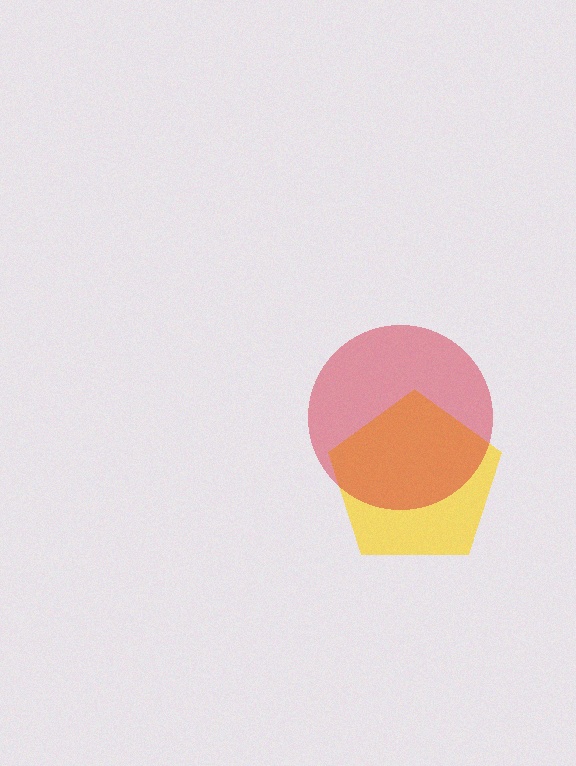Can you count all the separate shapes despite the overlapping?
Yes, there are 2 separate shapes.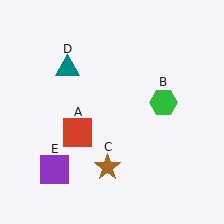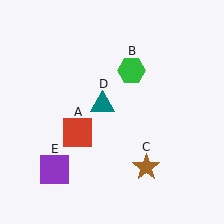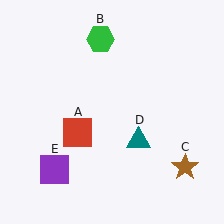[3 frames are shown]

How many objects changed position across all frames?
3 objects changed position: green hexagon (object B), brown star (object C), teal triangle (object D).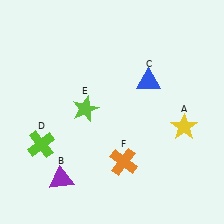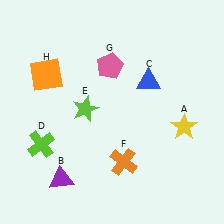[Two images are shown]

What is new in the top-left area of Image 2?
An orange square (H) was added in the top-left area of Image 2.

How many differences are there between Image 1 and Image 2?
There are 2 differences between the two images.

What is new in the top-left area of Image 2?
A pink pentagon (G) was added in the top-left area of Image 2.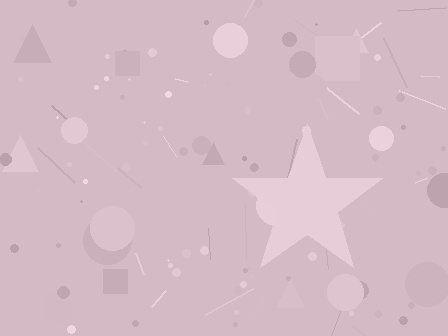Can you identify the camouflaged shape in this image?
The camouflaged shape is a star.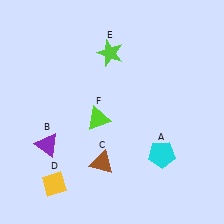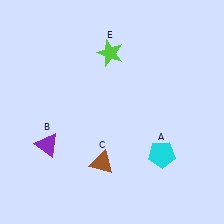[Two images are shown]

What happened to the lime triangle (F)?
The lime triangle (F) was removed in Image 2. It was in the bottom-left area of Image 1.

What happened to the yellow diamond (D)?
The yellow diamond (D) was removed in Image 2. It was in the bottom-left area of Image 1.